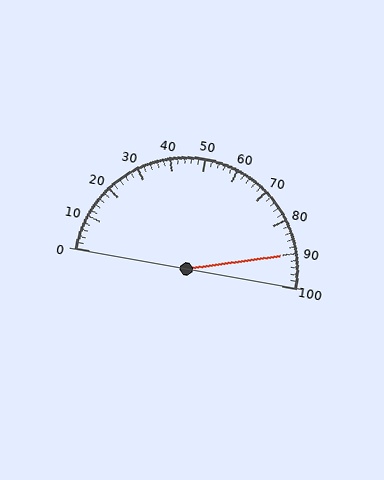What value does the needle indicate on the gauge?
The needle indicates approximately 90.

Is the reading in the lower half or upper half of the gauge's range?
The reading is in the upper half of the range (0 to 100).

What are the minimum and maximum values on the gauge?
The gauge ranges from 0 to 100.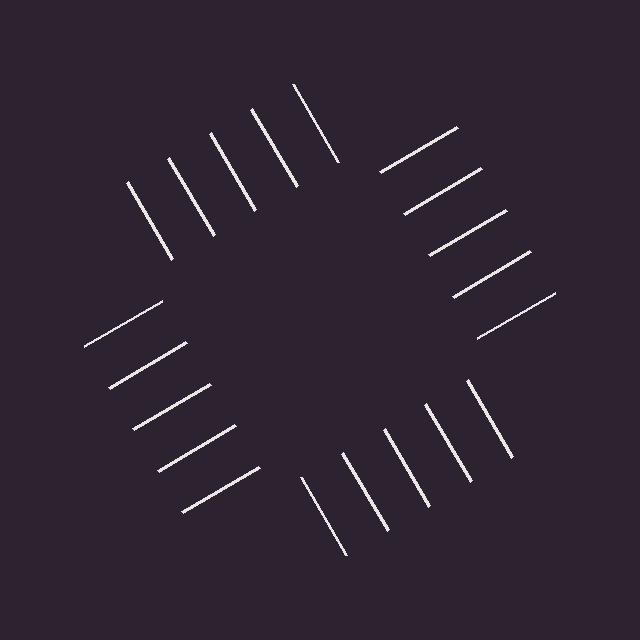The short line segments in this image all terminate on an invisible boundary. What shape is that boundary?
An illusory square — the line segments terminate on its edges but no continuous stroke is drawn.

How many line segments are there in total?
20 — 5 along each of the 4 edges.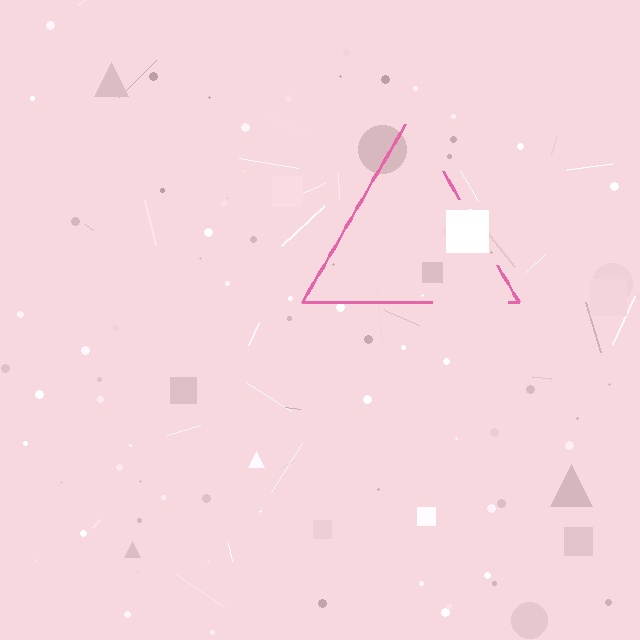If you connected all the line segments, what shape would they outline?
They would outline a triangle.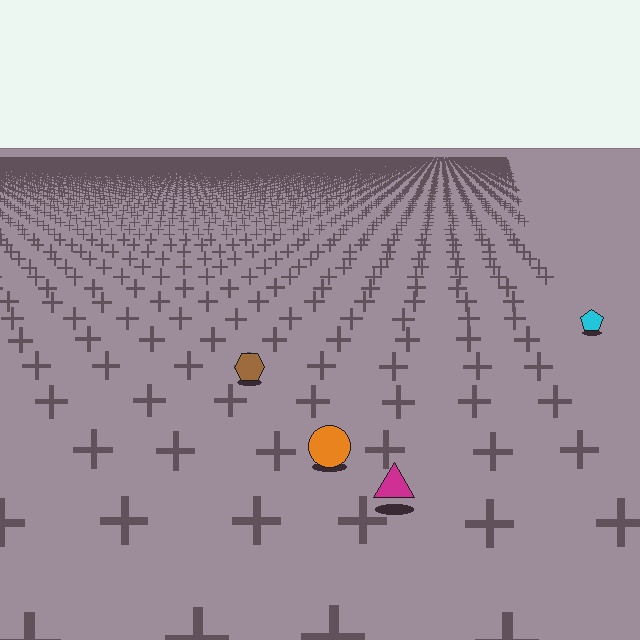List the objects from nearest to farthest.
From nearest to farthest: the magenta triangle, the orange circle, the brown hexagon, the cyan pentagon.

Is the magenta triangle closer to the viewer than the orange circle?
Yes. The magenta triangle is closer — you can tell from the texture gradient: the ground texture is coarser near it.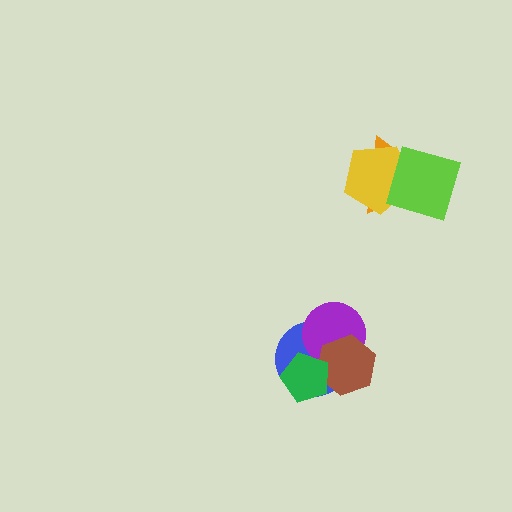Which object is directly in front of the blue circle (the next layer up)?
The purple circle is directly in front of the blue circle.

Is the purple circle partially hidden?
Yes, it is partially covered by another shape.